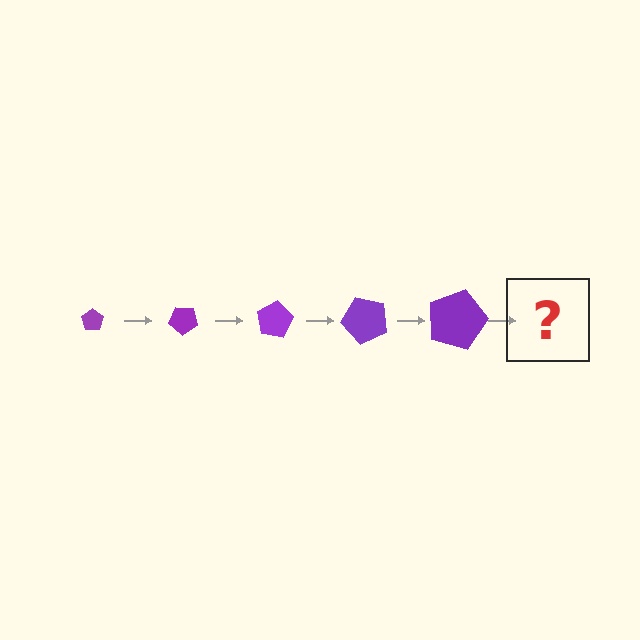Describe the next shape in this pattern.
It should be a pentagon, larger than the previous one and rotated 200 degrees from the start.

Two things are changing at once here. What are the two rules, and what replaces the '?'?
The two rules are that the pentagon grows larger each step and it rotates 40 degrees each step. The '?' should be a pentagon, larger than the previous one and rotated 200 degrees from the start.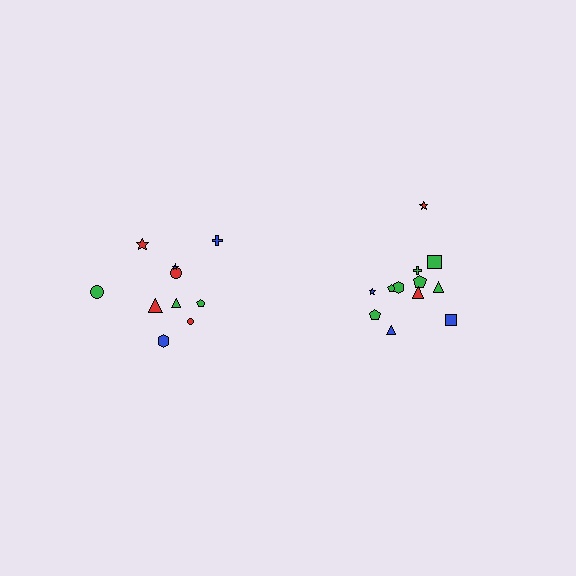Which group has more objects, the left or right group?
The right group.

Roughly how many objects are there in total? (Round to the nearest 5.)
Roughly 20 objects in total.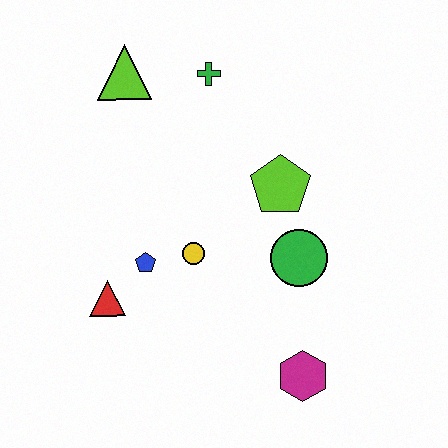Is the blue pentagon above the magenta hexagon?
Yes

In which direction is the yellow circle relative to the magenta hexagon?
The yellow circle is above the magenta hexagon.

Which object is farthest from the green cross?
The magenta hexagon is farthest from the green cross.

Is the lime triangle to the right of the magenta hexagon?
No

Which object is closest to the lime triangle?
The green cross is closest to the lime triangle.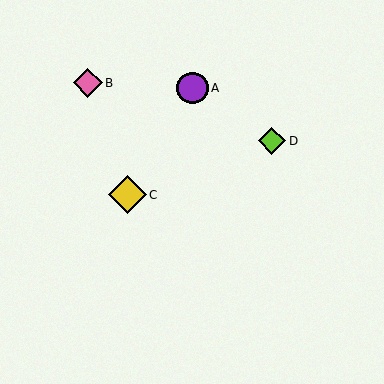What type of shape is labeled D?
Shape D is a lime diamond.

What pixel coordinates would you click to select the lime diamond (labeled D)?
Click at (272, 141) to select the lime diamond D.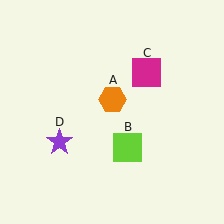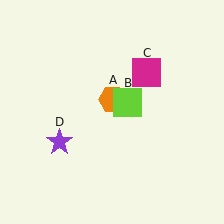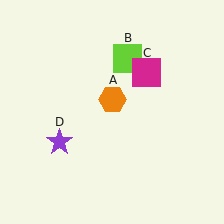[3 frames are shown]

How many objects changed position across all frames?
1 object changed position: lime square (object B).